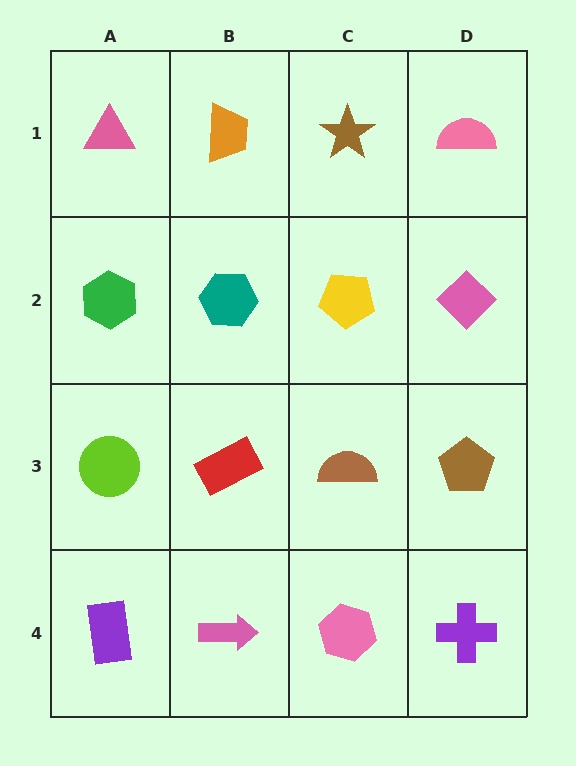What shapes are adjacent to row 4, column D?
A brown pentagon (row 3, column D), a pink hexagon (row 4, column C).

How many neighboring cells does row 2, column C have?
4.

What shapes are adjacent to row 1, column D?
A pink diamond (row 2, column D), a brown star (row 1, column C).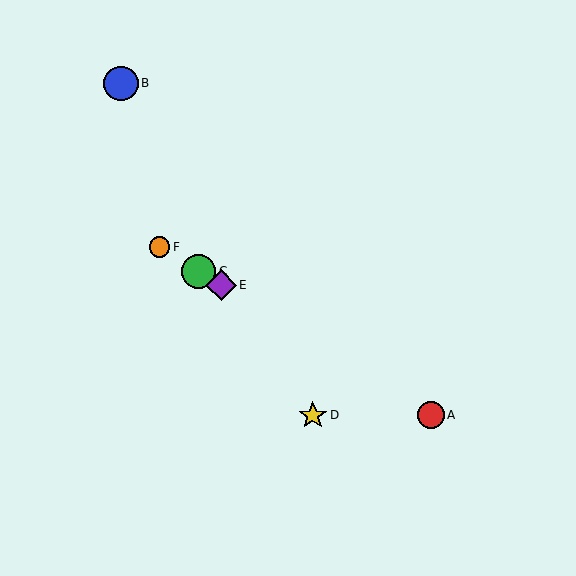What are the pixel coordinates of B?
Object B is at (121, 84).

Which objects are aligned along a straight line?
Objects A, C, E, F are aligned along a straight line.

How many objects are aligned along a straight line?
4 objects (A, C, E, F) are aligned along a straight line.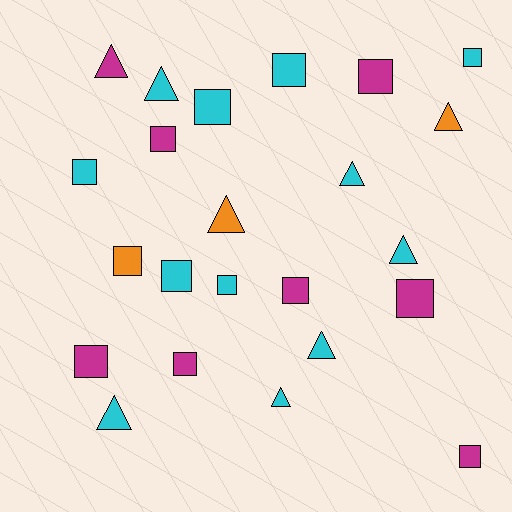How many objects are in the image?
There are 23 objects.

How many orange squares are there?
There is 1 orange square.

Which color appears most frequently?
Cyan, with 12 objects.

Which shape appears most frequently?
Square, with 14 objects.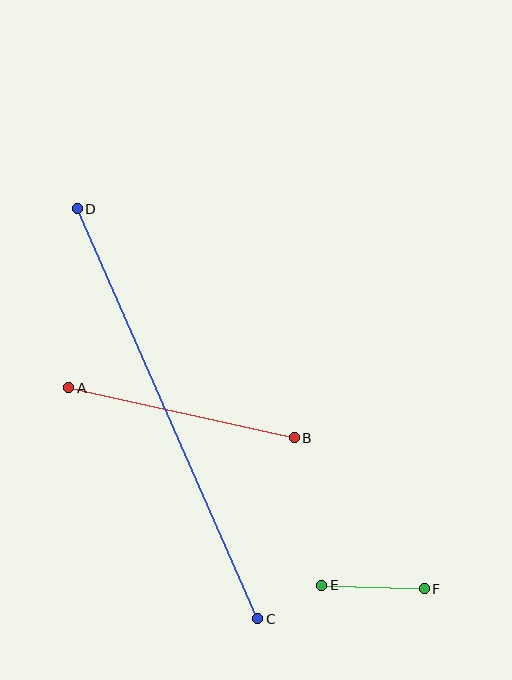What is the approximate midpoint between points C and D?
The midpoint is at approximately (167, 414) pixels.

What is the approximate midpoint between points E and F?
The midpoint is at approximately (373, 587) pixels.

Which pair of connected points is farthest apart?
Points C and D are farthest apart.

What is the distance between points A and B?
The distance is approximately 231 pixels.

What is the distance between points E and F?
The distance is approximately 103 pixels.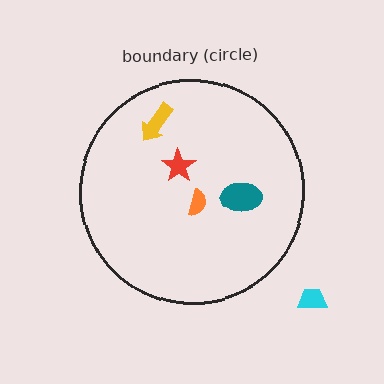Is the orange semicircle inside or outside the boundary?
Inside.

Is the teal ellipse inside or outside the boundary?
Inside.